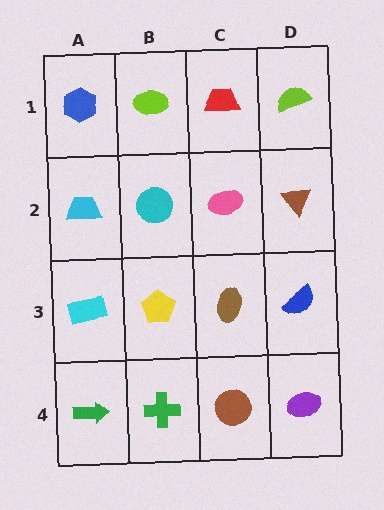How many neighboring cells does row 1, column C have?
3.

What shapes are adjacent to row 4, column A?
A cyan rectangle (row 3, column A), a green cross (row 4, column B).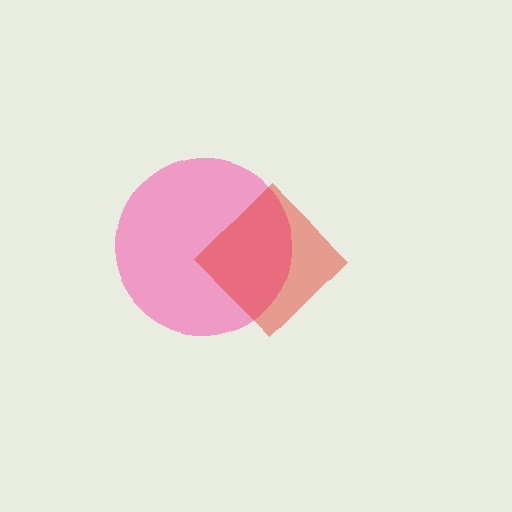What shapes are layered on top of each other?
The layered shapes are: a pink circle, a red diamond.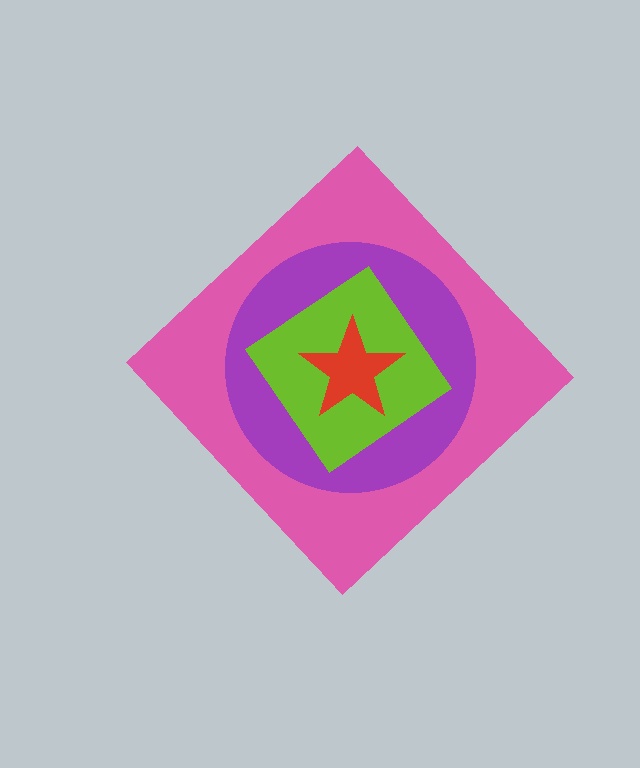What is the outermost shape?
The pink diamond.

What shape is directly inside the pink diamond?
The purple circle.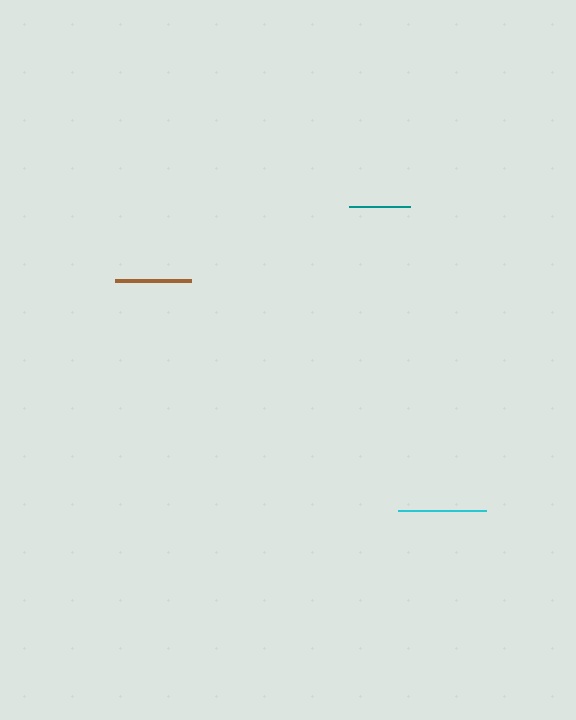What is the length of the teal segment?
The teal segment is approximately 61 pixels long.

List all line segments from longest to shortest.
From longest to shortest: cyan, brown, teal.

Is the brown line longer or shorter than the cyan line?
The cyan line is longer than the brown line.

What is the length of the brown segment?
The brown segment is approximately 76 pixels long.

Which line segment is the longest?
The cyan line is the longest at approximately 88 pixels.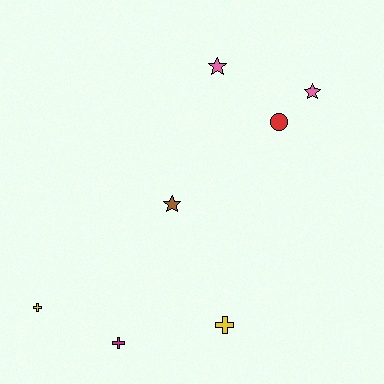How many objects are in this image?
There are 7 objects.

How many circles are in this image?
There is 1 circle.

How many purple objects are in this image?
There are no purple objects.